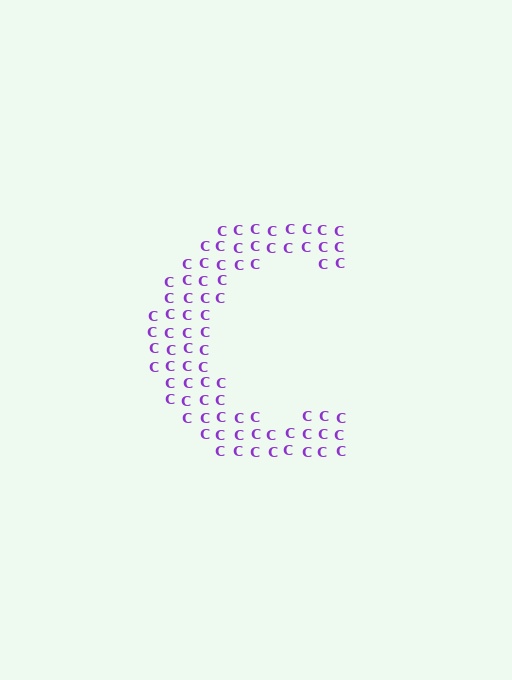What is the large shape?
The large shape is the letter C.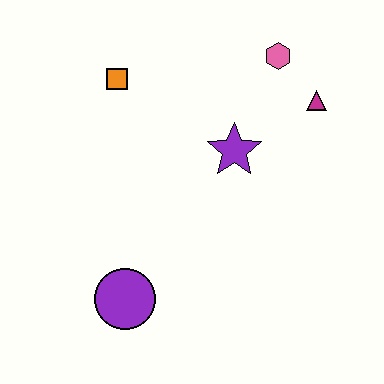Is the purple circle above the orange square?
No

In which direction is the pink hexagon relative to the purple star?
The pink hexagon is above the purple star.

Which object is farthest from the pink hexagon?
The purple circle is farthest from the pink hexagon.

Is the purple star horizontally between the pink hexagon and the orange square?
Yes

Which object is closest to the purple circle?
The purple star is closest to the purple circle.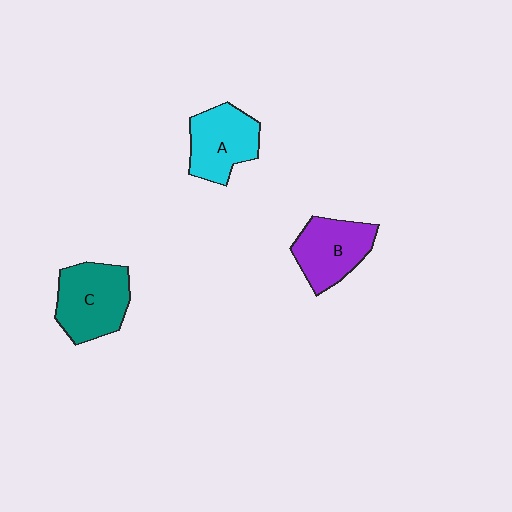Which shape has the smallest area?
Shape B (purple).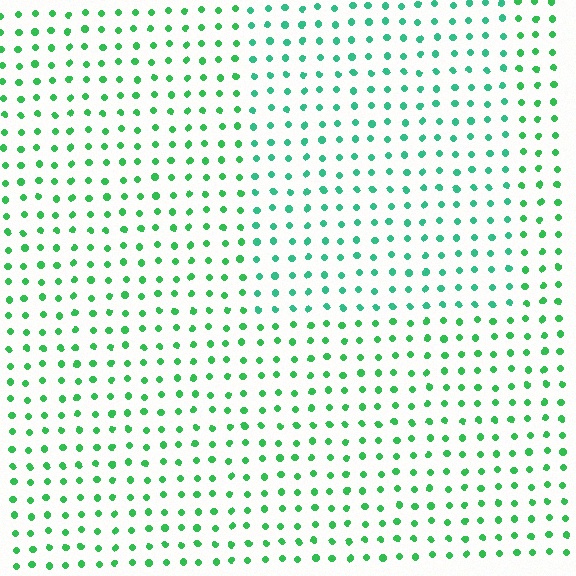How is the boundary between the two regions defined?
The boundary is defined purely by a slight shift in hue (about 24 degrees). Spacing, size, and orientation are identical on both sides.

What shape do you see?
I see a rectangle.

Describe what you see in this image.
The image is filled with small green elements in a uniform arrangement. A rectangle-shaped region is visible where the elements are tinted to a slightly different hue, forming a subtle color boundary.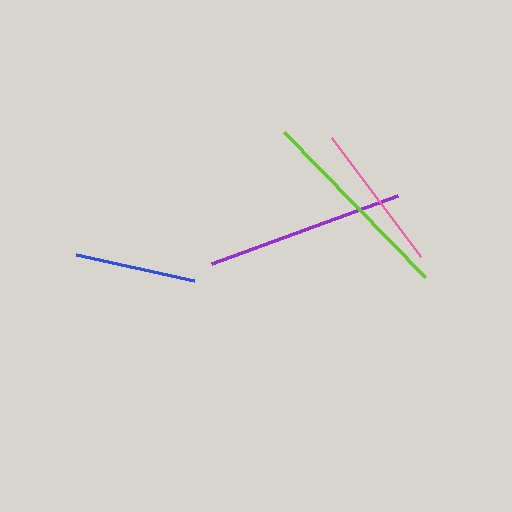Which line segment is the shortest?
The blue line is the shortest at approximately 121 pixels.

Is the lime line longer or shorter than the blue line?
The lime line is longer than the blue line.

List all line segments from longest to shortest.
From longest to shortest: lime, purple, pink, blue.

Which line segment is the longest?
The lime line is the longest at approximately 202 pixels.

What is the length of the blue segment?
The blue segment is approximately 121 pixels long.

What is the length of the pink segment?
The pink segment is approximately 149 pixels long.